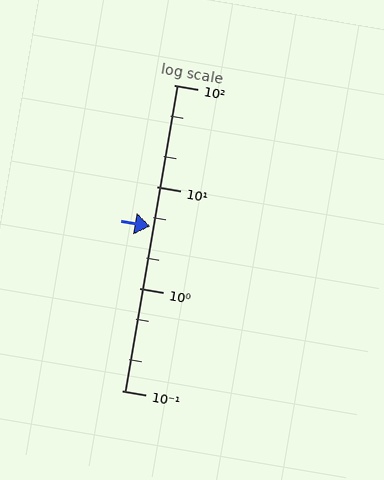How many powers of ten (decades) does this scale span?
The scale spans 3 decades, from 0.1 to 100.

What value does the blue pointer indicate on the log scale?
The pointer indicates approximately 4.1.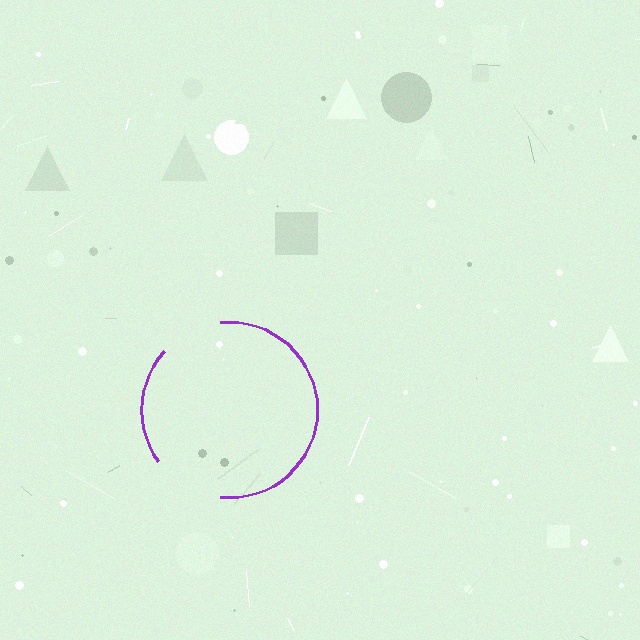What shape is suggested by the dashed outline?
The dashed outline suggests a circle.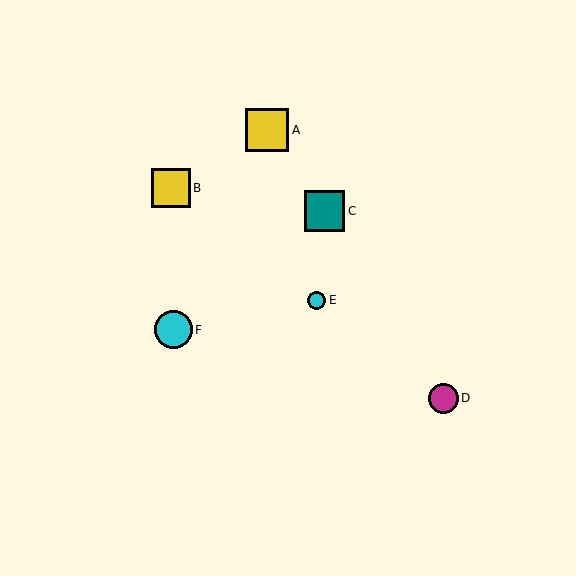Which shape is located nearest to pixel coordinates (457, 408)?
The magenta circle (labeled D) at (443, 398) is nearest to that location.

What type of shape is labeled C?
Shape C is a teal square.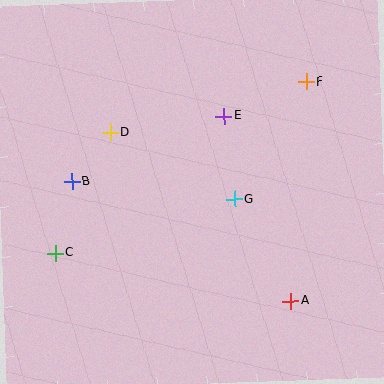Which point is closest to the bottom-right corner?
Point A is closest to the bottom-right corner.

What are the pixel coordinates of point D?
Point D is at (110, 132).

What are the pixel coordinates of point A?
Point A is at (290, 301).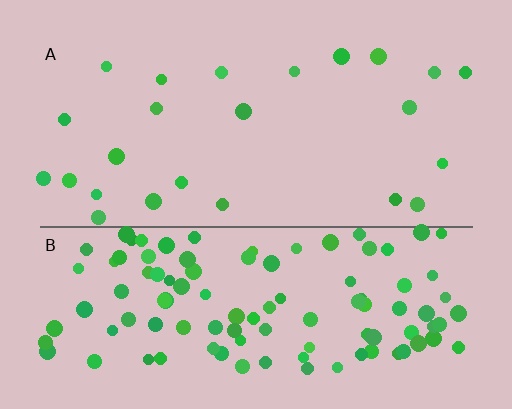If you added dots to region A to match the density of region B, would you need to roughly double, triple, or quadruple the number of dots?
Approximately quadruple.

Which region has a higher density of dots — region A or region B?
B (the bottom).